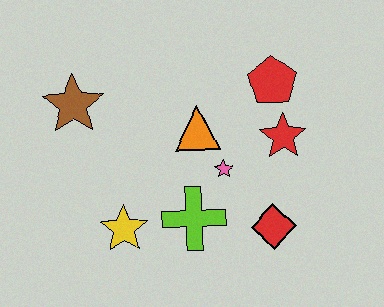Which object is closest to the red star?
The red pentagon is closest to the red star.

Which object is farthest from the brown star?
The red diamond is farthest from the brown star.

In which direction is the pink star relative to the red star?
The pink star is to the left of the red star.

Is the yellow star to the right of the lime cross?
No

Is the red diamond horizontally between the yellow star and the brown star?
No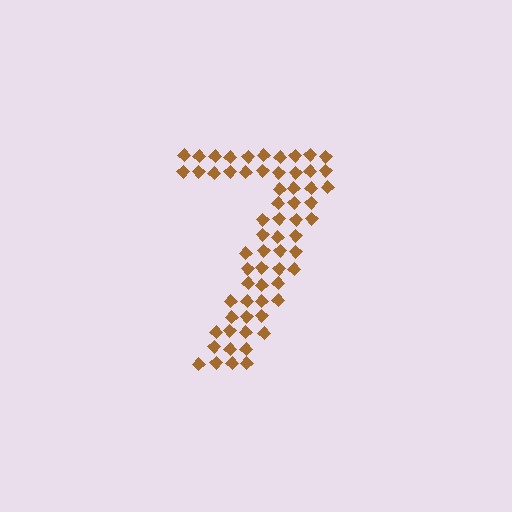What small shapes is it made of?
It is made of small diamonds.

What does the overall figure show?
The overall figure shows the digit 7.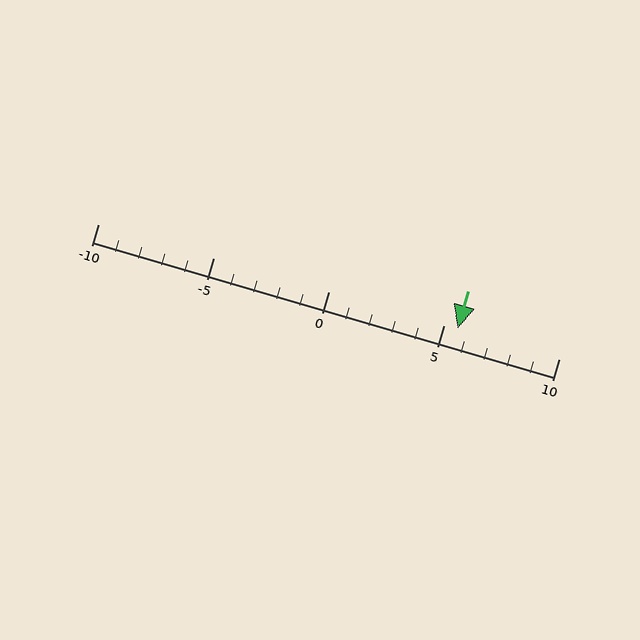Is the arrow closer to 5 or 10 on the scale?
The arrow is closer to 5.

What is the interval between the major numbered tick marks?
The major tick marks are spaced 5 units apart.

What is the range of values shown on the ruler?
The ruler shows values from -10 to 10.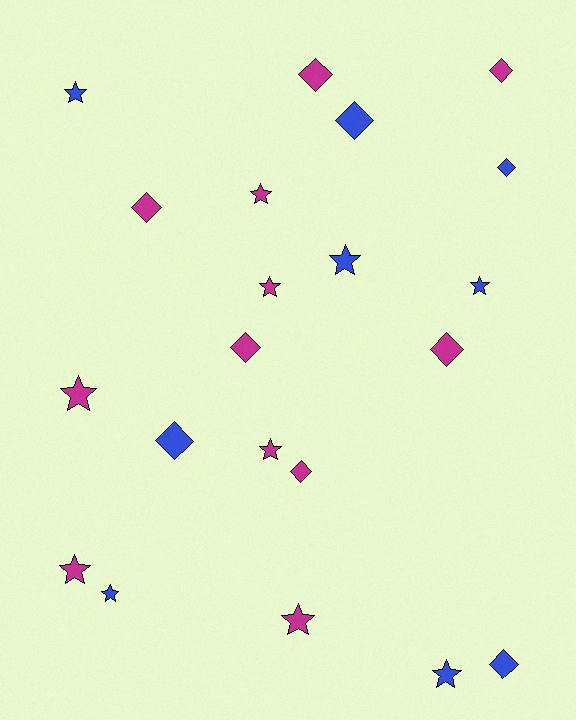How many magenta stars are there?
There are 6 magenta stars.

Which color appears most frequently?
Magenta, with 12 objects.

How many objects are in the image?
There are 21 objects.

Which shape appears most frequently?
Star, with 11 objects.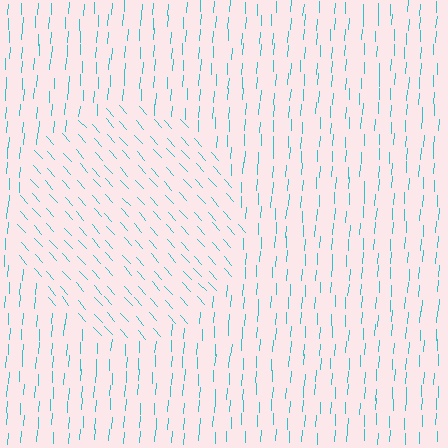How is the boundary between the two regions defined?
The boundary is defined purely by a change in line orientation (approximately 45 degrees difference). All lines are the same color and thickness.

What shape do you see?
I see a circle.